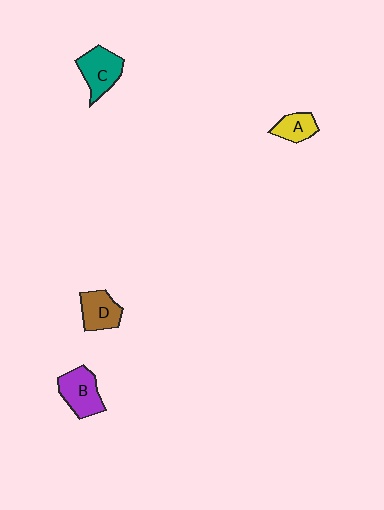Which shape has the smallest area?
Shape A (yellow).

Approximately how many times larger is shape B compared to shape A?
Approximately 1.6 times.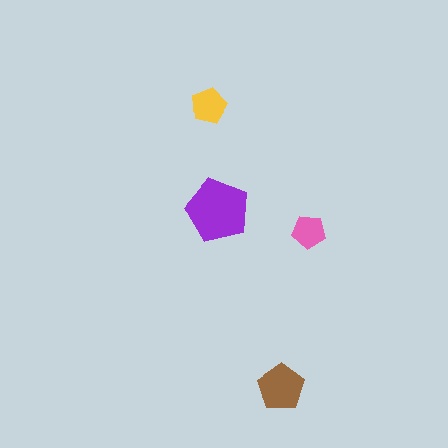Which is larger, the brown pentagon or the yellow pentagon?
The brown one.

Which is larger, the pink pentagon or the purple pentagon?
The purple one.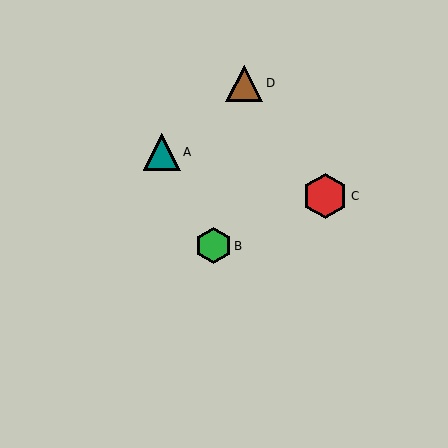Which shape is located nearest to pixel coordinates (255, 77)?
The brown triangle (labeled D) at (244, 83) is nearest to that location.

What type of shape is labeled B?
Shape B is a green hexagon.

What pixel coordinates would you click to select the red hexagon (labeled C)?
Click at (325, 196) to select the red hexagon C.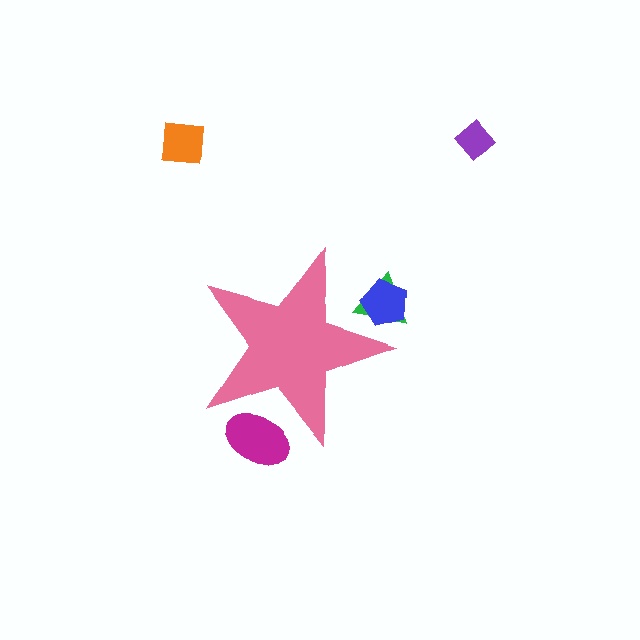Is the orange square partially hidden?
No, the orange square is fully visible.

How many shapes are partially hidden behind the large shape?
3 shapes are partially hidden.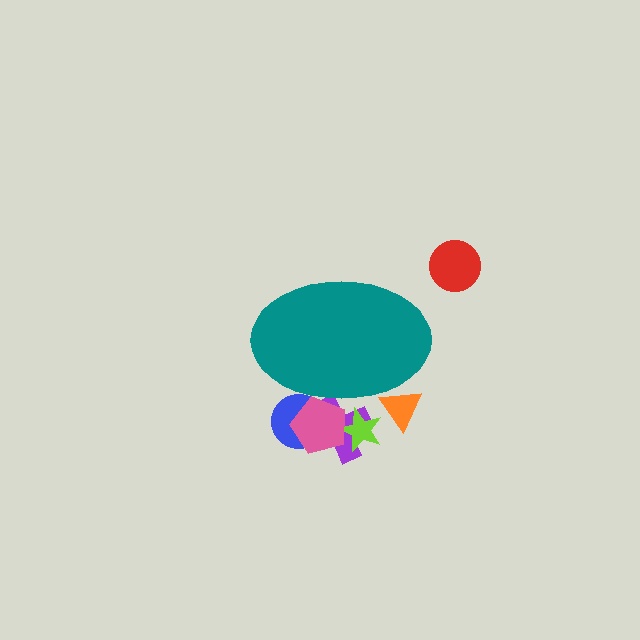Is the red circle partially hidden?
No, the red circle is fully visible.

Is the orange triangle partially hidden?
Yes, the orange triangle is partially hidden behind the teal ellipse.